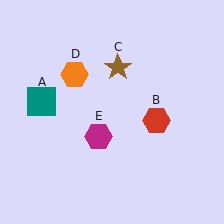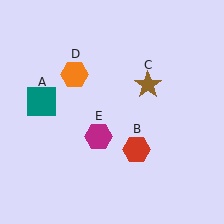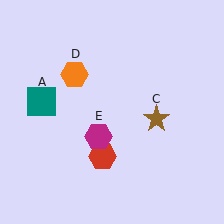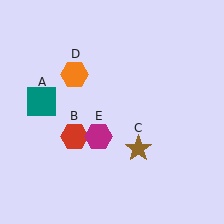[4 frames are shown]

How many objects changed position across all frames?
2 objects changed position: red hexagon (object B), brown star (object C).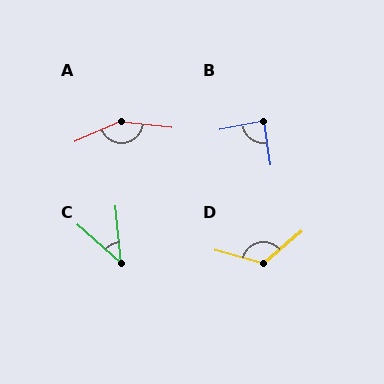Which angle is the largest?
A, at approximately 150 degrees.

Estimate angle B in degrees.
Approximately 87 degrees.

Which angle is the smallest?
C, at approximately 42 degrees.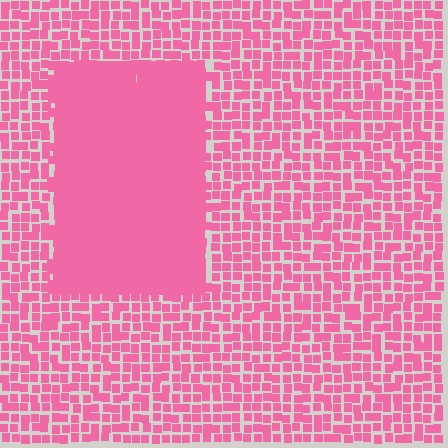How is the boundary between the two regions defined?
The boundary is defined by a change in element density (approximately 2.2x ratio). All elements are the same color, size, and shape.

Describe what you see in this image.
The image contains small pink elements arranged at two different densities. A rectangle-shaped region is visible where the elements are more densely packed than the surrounding area.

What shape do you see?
I see a rectangle.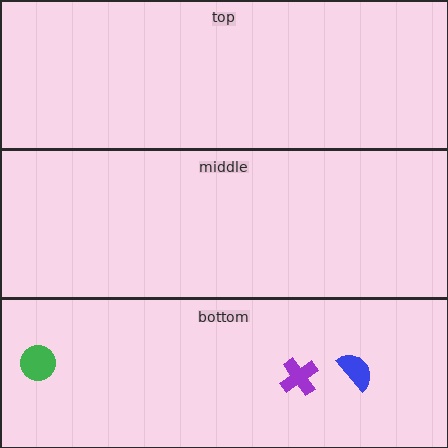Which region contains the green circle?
The bottom region.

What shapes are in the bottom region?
The blue semicircle, the green circle, the purple cross.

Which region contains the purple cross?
The bottom region.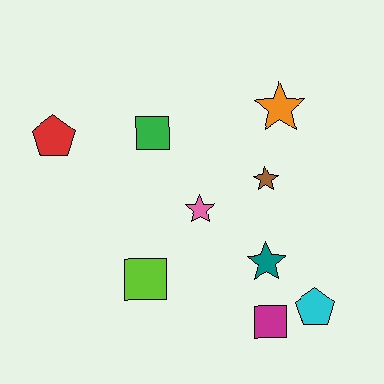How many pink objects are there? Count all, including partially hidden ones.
There is 1 pink object.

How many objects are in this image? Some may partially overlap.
There are 9 objects.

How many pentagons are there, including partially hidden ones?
There are 2 pentagons.